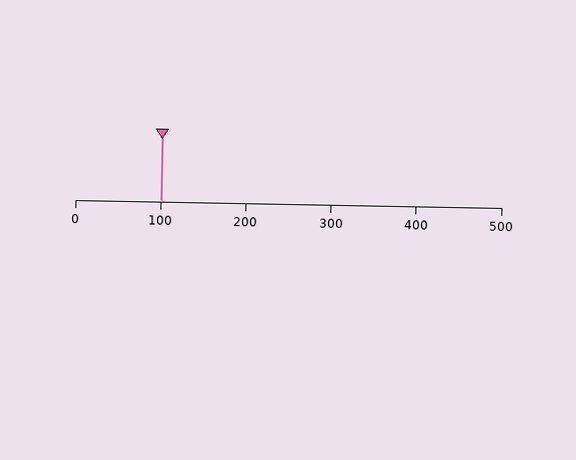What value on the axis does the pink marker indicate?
The marker indicates approximately 100.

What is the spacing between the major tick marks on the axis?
The major ticks are spaced 100 apart.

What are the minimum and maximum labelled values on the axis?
The axis runs from 0 to 500.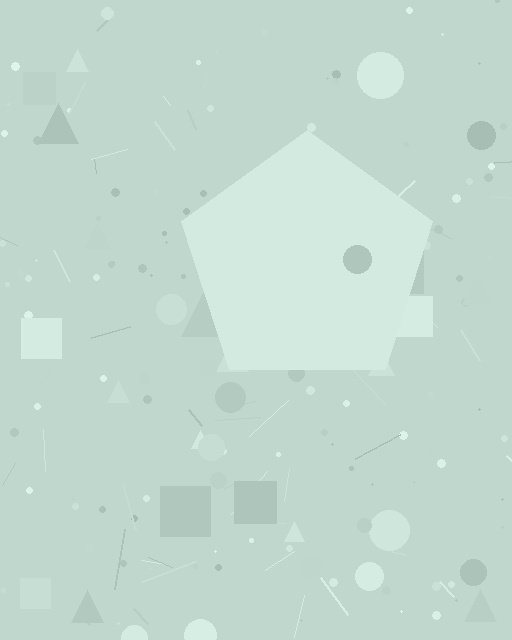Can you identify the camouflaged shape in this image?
The camouflaged shape is a pentagon.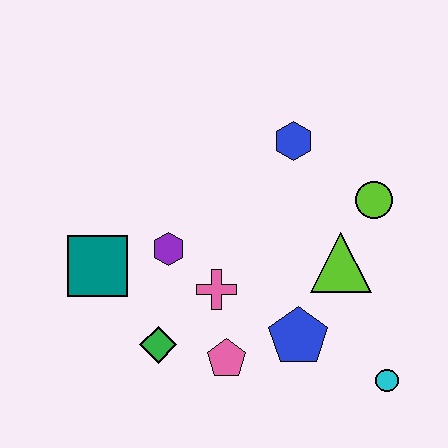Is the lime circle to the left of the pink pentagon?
No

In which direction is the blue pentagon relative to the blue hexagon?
The blue pentagon is below the blue hexagon.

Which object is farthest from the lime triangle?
The teal square is farthest from the lime triangle.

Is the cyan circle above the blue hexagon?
No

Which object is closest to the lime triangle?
The lime circle is closest to the lime triangle.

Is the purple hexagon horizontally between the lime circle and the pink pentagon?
No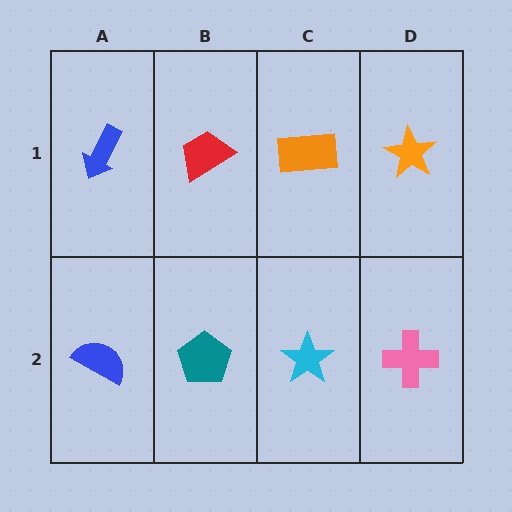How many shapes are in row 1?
4 shapes.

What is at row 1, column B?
A red trapezoid.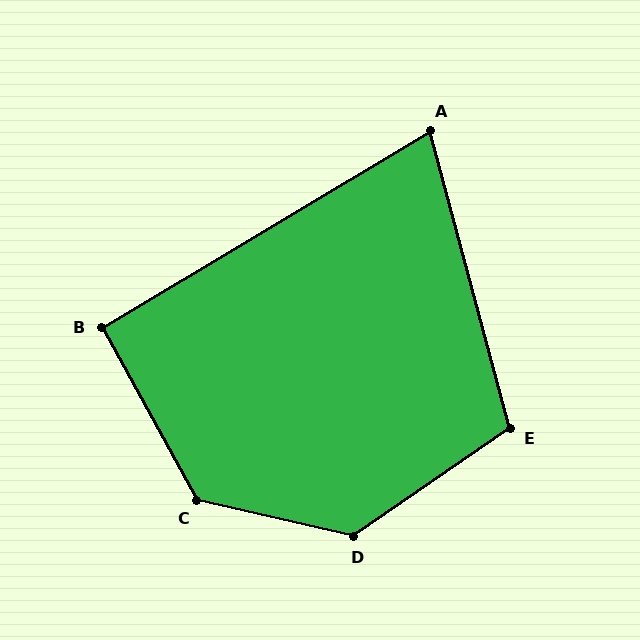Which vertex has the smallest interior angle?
A, at approximately 74 degrees.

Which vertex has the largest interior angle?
D, at approximately 133 degrees.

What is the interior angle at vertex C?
Approximately 132 degrees (obtuse).